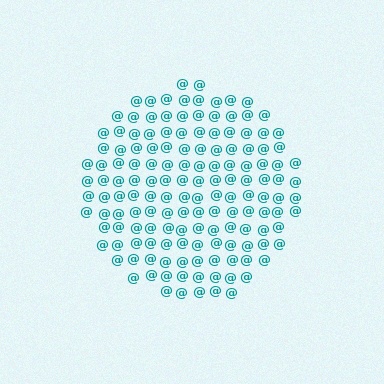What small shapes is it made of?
It is made of small at signs.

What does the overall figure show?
The overall figure shows a circle.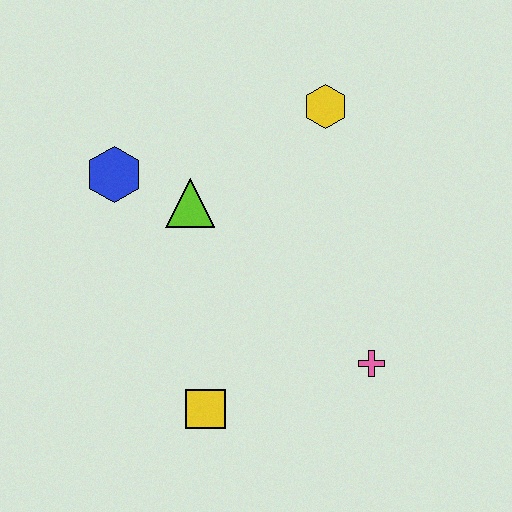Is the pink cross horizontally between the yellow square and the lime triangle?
No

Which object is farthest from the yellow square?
The yellow hexagon is farthest from the yellow square.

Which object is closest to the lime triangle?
The blue hexagon is closest to the lime triangle.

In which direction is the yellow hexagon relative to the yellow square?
The yellow hexagon is above the yellow square.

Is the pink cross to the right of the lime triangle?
Yes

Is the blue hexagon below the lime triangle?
No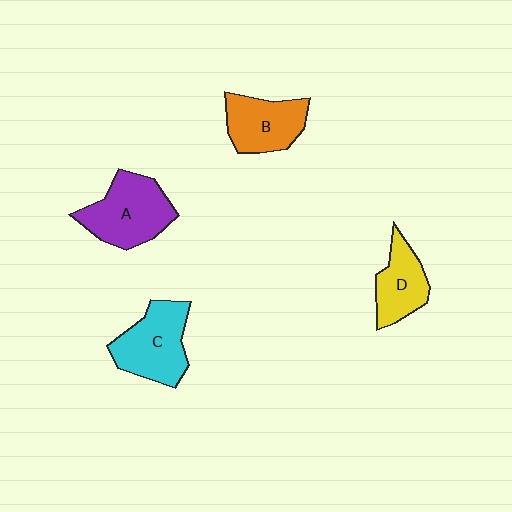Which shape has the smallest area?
Shape D (yellow).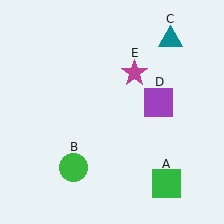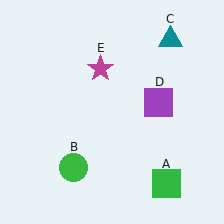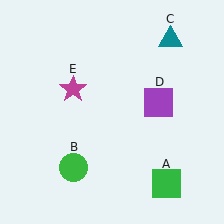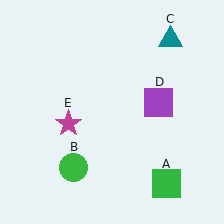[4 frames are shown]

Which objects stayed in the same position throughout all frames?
Green square (object A) and green circle (object B) and teal triangle (object C) and purple square (object D) remained stationary.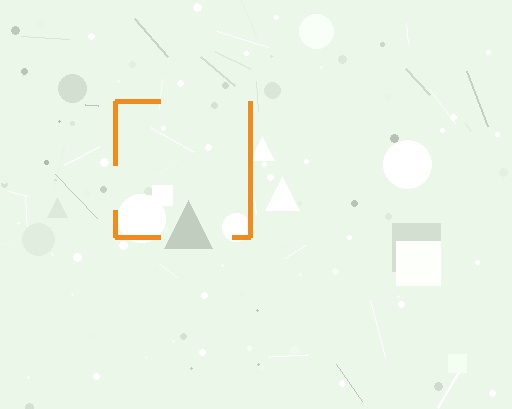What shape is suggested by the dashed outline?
The dashed outline suggests a square.